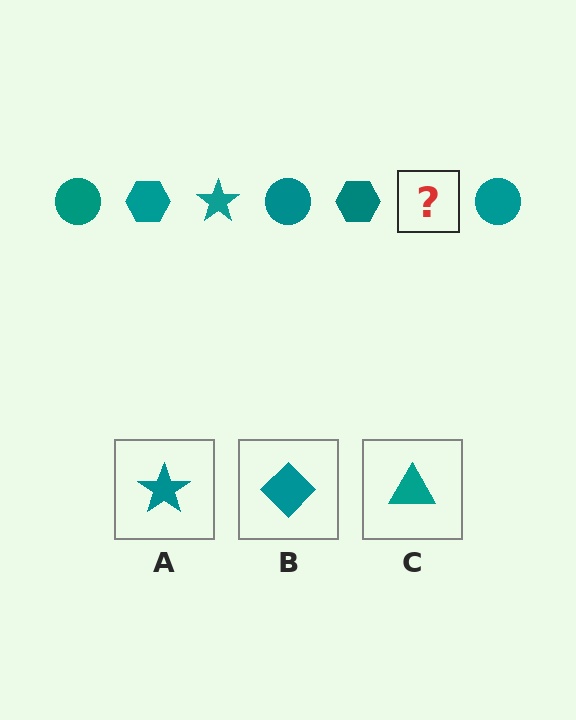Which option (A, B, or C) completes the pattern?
A.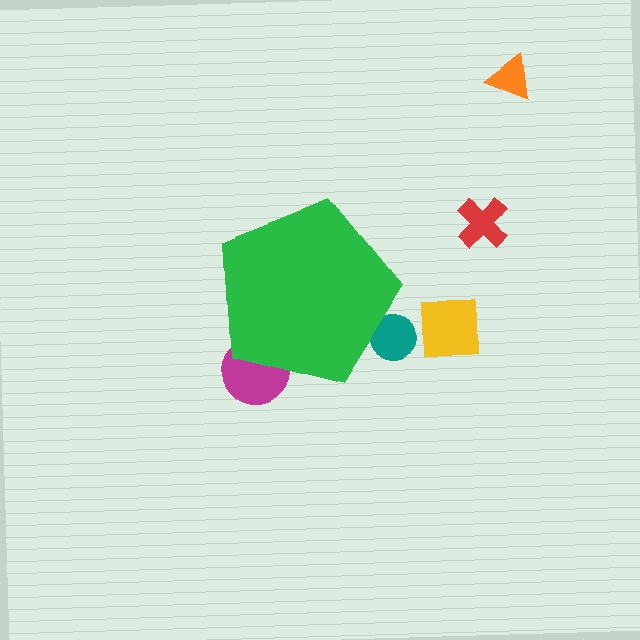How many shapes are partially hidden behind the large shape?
2 shapes are partially hidden.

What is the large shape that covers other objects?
A green pentagon.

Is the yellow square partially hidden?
No, the yellow square is fully visible.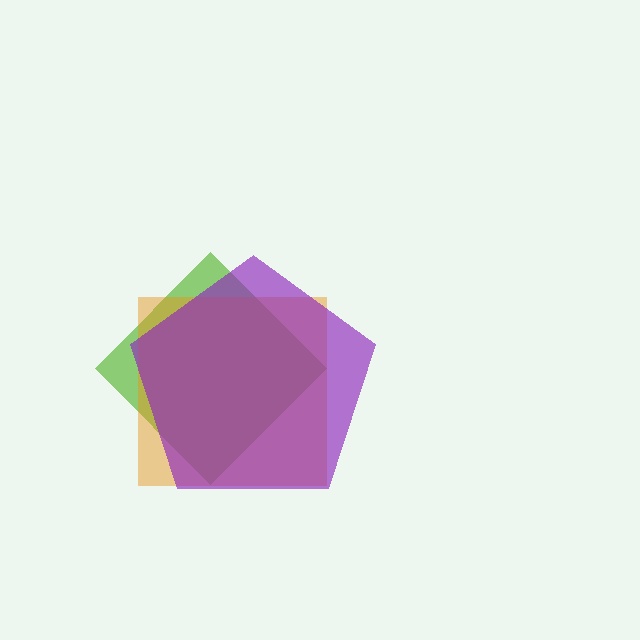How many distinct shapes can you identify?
There are 3 distinct shapes: a lime diamond, an orange square, a purple pentagon.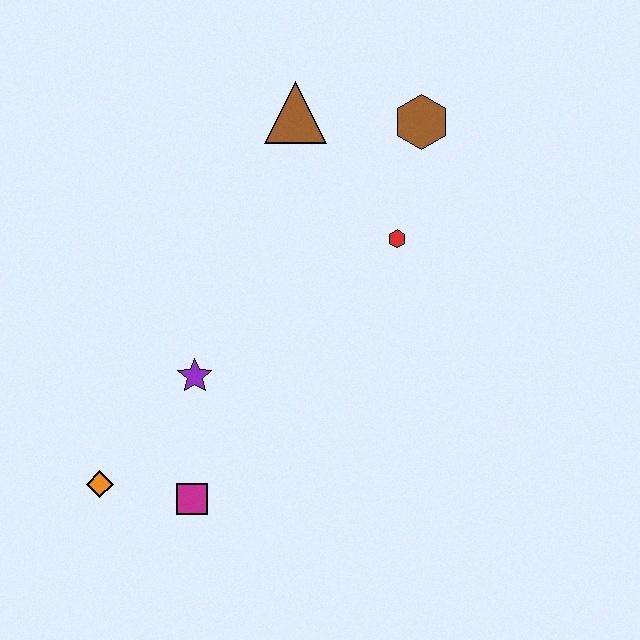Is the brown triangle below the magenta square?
No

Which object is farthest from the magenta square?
The brown hexagon is farthest from the magenta square.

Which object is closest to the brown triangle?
The brown hexagon is closest to the brown triangle.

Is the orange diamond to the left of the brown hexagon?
Yes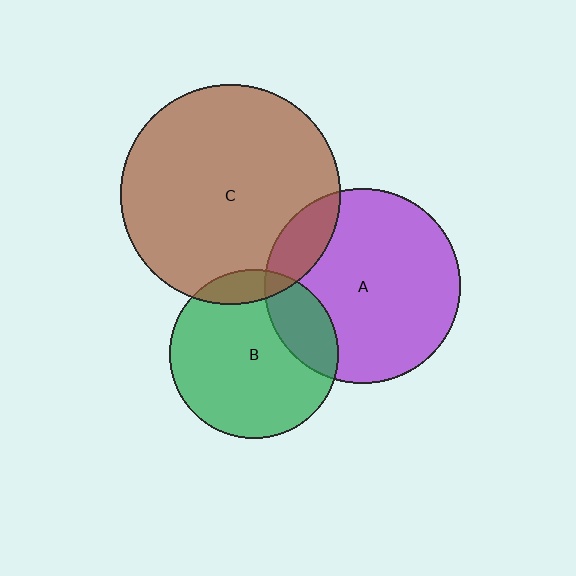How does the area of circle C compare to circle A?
Approximately 1.3 times.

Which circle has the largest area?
Circle C (brown).